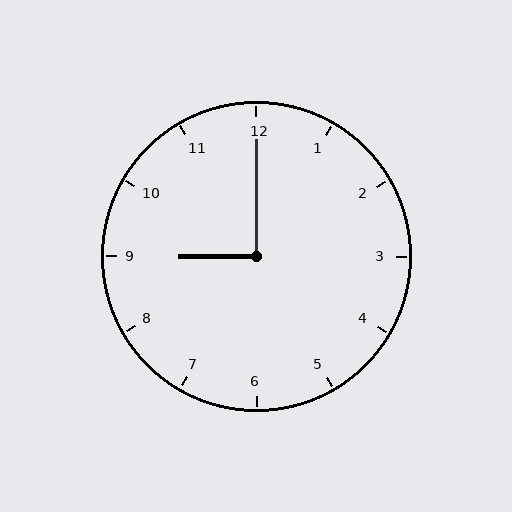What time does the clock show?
9:00.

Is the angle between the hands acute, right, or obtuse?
It is right.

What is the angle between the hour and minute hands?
Approximately 90 degrees.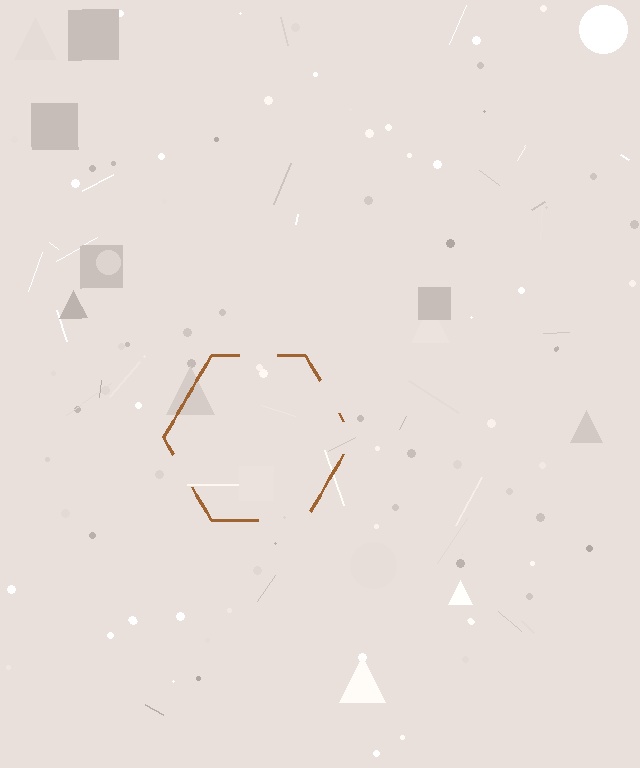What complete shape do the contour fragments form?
The contour fragments form a hexagon.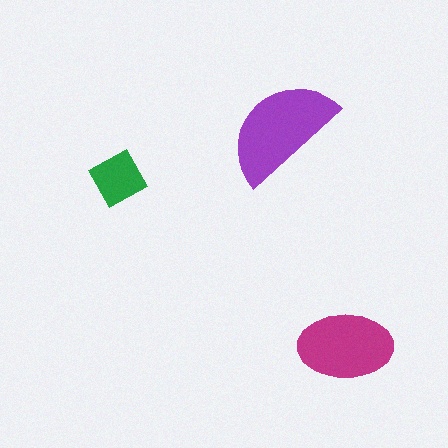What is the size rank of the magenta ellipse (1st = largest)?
2nd.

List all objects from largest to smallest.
The purple semicircle, the magenta ellipse, the green diamond.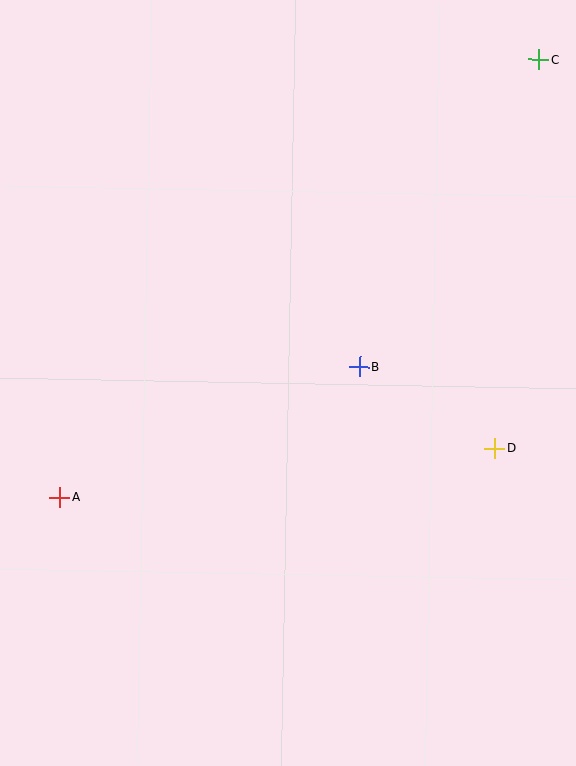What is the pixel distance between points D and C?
The distance between D and C is 391 pixels.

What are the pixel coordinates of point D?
Point D is at (494, 448).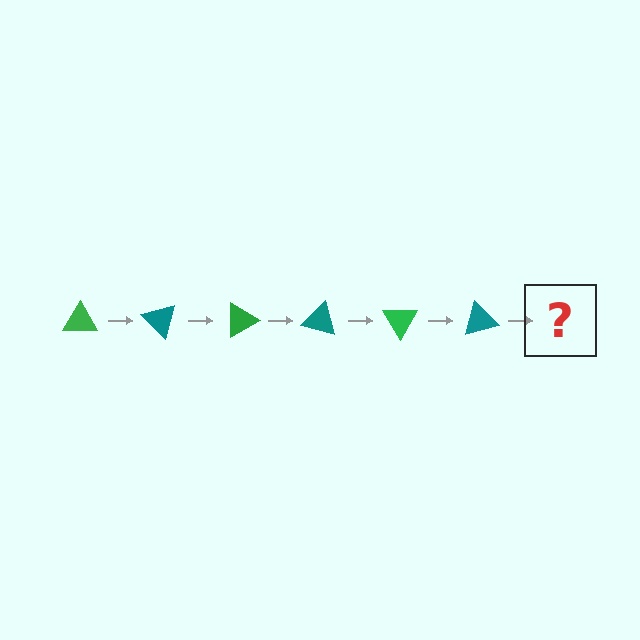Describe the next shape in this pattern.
It should be a green triangle, rotated 270 degrees from the start.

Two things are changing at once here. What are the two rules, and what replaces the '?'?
The two rules are that it rotates 45 degrees each step and the color cycles through green and teal. The '?' should be a green triangle, rotated 270 degrees from the start.